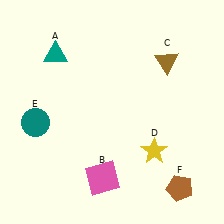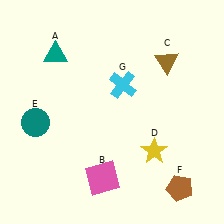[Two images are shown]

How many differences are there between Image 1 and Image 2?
There is 1 difference between the two images.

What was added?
A cyan cross (G) was added in Image 2.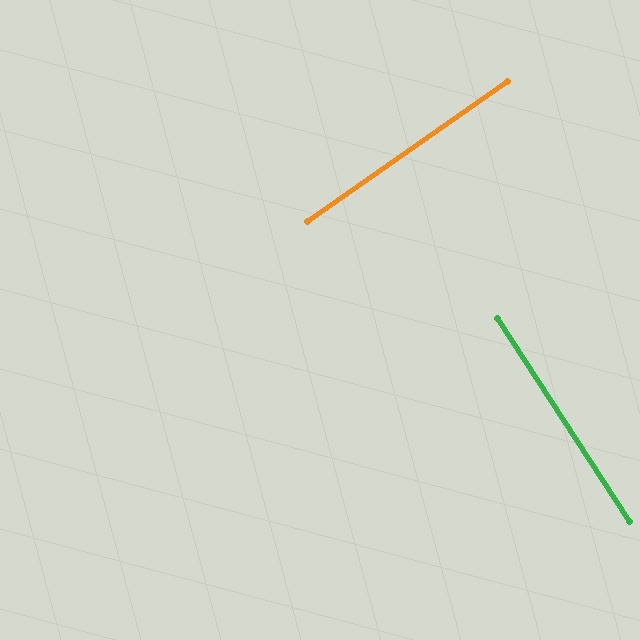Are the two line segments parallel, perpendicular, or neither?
Perpendicular — they meet at approximately 88°.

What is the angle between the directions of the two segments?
Approximately 88 degrees.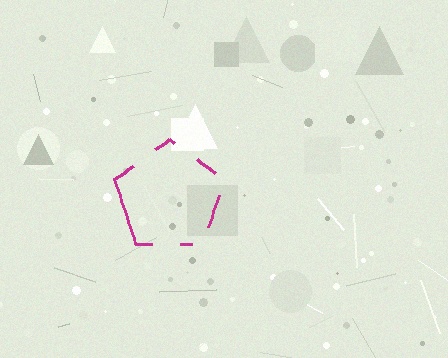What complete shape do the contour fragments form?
The contour fragments form a pentagon.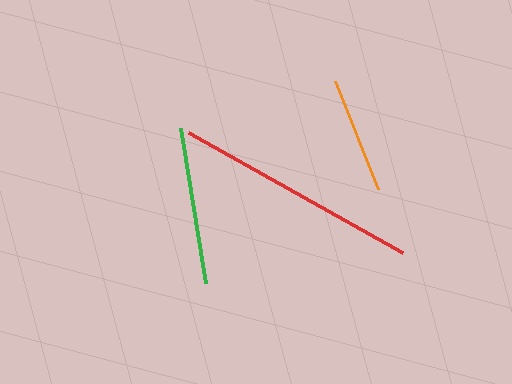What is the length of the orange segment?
The orange segment is approximately 116 pixels long.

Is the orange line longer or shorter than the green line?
The green line is longer than the orange line.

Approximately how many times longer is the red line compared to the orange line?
The red line is approximately 2.1 times the length of the orange line.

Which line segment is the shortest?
The orange line is the shortest at approximately 116 pixels.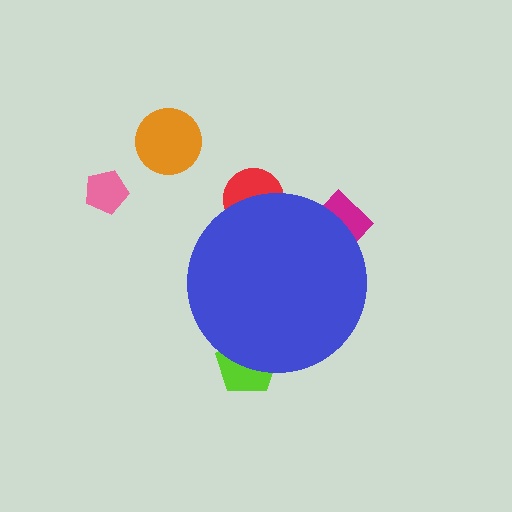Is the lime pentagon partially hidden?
Yes, the lime pentagon is partially hidden behind the blue circle.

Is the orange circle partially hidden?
No, the orange circle is fully visible.